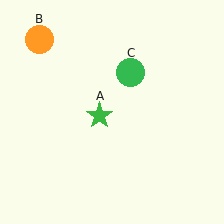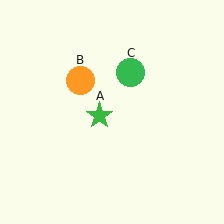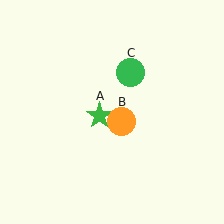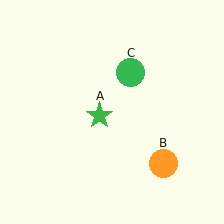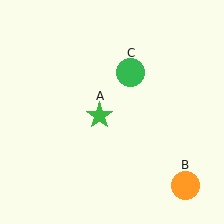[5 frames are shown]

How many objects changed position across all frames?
1 object changed position: orange circle (object B).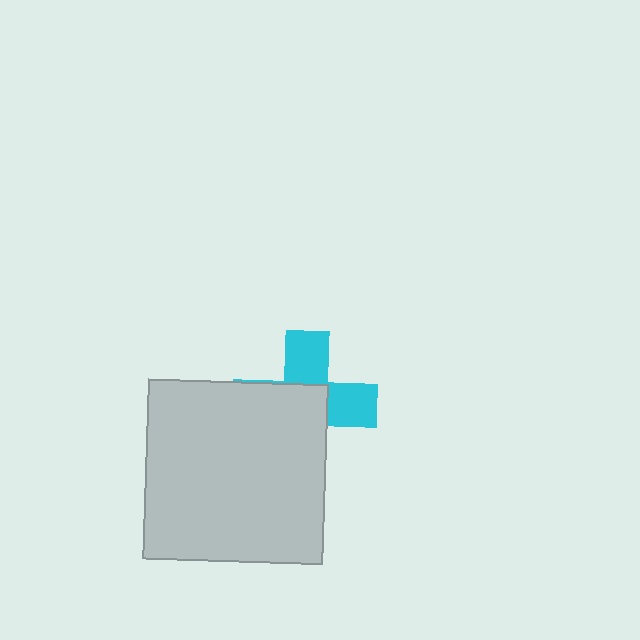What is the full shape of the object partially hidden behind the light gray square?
The partially hidden object is a cyan cross.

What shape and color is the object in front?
The object in front is a light gray square.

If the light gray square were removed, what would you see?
You would see the complete cyan cross.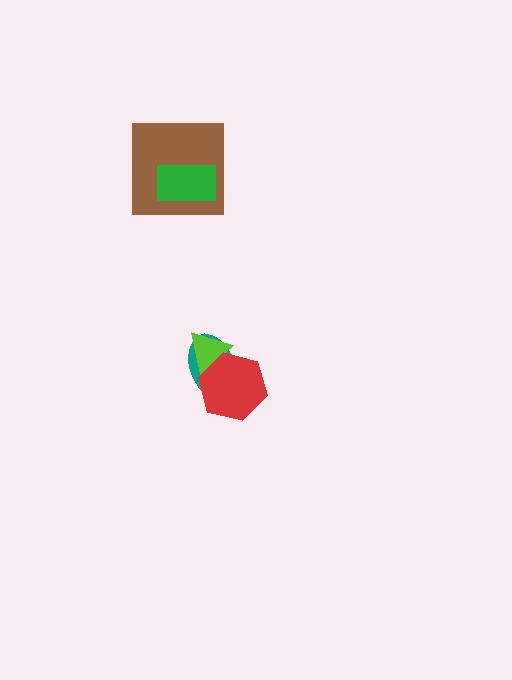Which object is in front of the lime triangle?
The red hexagon is in front of the lime triangle.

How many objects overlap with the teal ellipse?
2 objects overlap with the teal ellipse.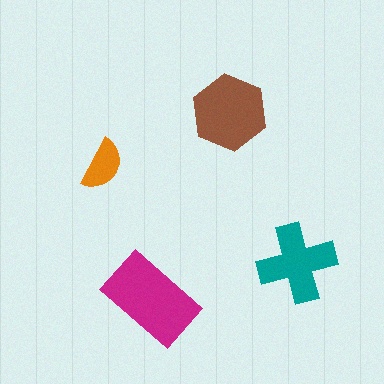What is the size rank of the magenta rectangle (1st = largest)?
1st.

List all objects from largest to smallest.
The magenta rectangle, the brown hexagon, the teal cross, the orange semicircle.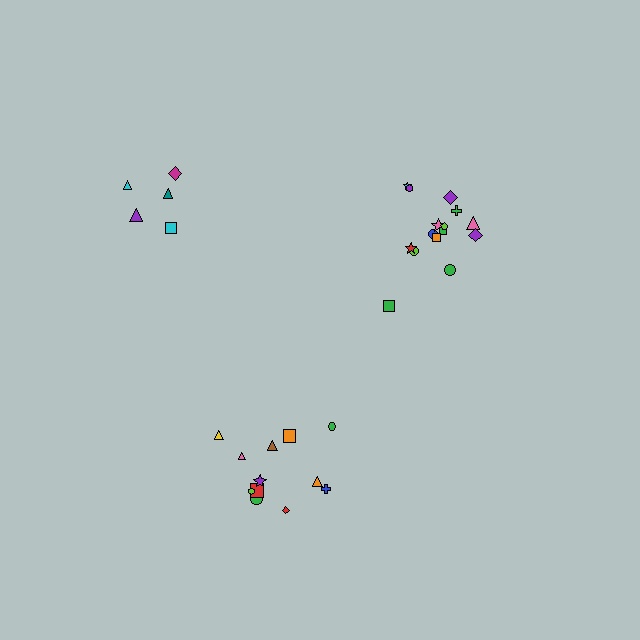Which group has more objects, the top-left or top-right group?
The top-right group.